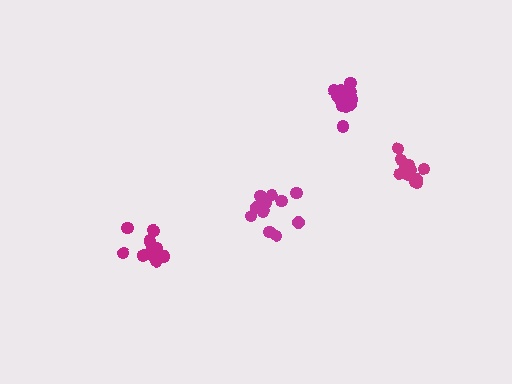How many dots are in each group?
Group 1: 12 dots, Group 2: 12 dots, Group 3: 16 dots, Group 4: 12 dots (52 total).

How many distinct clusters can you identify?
There are 4 distinct clusters.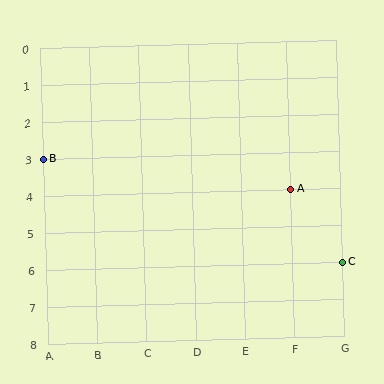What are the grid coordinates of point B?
Point B is at grid coordinates (A, 3).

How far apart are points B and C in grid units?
Points B and C are 6 columns and 3 rows apart (about 6.7 grid units diagonally).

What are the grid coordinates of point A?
Point A is at grid coordinates (F, 4).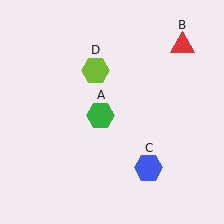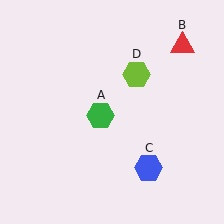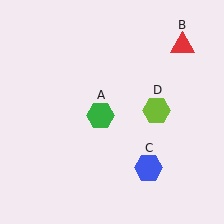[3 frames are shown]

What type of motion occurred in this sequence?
The lime hexagon (object D) rotated clockwise around the center of the scene.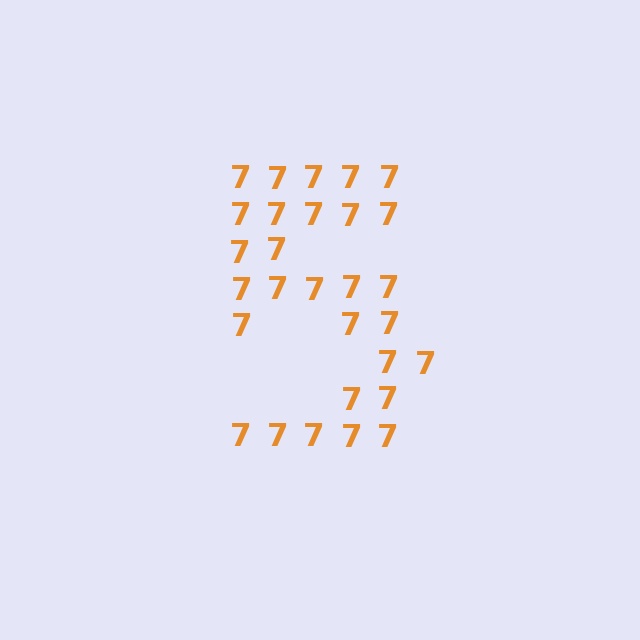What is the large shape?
The large shape is the digit 5.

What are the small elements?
The small elements are digit 7's.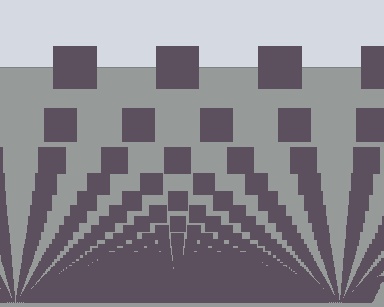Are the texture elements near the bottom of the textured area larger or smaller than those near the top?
Smaller. The gradient is inverted — elements near the bottom are smaller and denser.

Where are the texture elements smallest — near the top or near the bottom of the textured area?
Near the bottom.